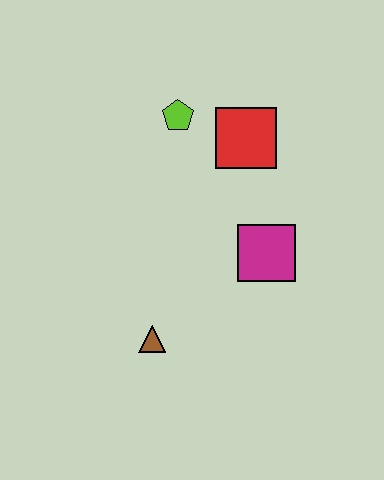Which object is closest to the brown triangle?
The magenta square is closest to the brown triangle.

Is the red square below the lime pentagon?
Yes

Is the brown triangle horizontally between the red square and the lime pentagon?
No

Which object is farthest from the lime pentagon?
The brown triangle is farthest from the lime pentagon.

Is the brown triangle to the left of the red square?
Yes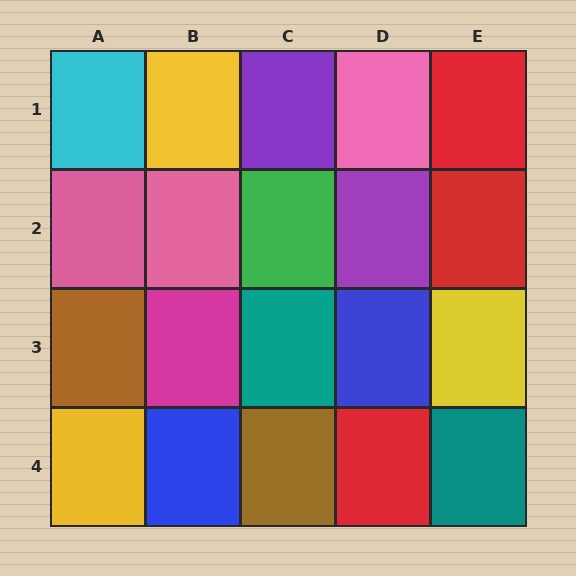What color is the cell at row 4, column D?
Red.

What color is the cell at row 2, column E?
Red.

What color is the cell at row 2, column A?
Pink.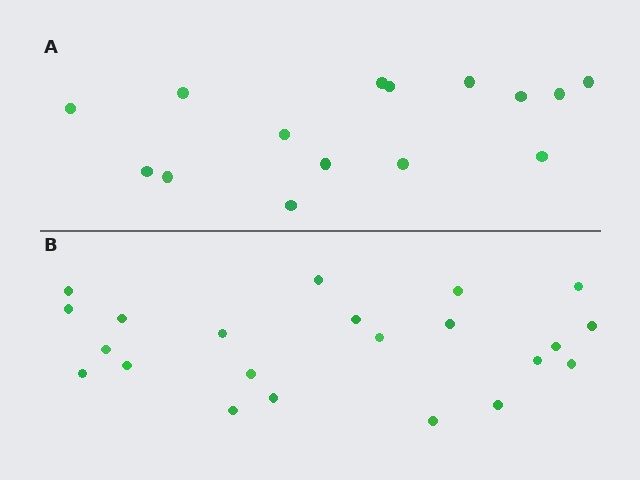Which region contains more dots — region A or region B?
Region B (the bottom region) has more dots.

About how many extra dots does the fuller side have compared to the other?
Region B has roughly 8 or so more dots than region A.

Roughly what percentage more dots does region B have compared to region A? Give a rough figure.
About 45% more.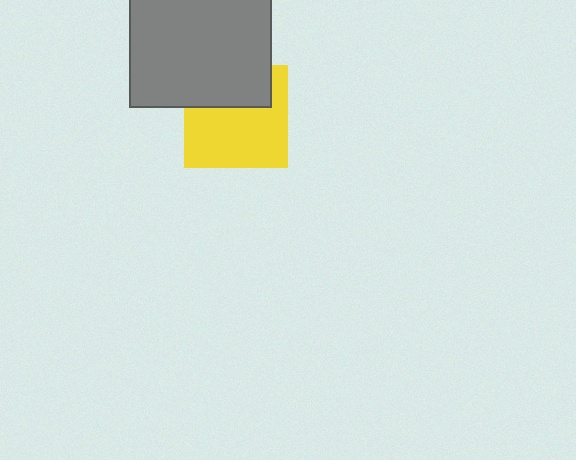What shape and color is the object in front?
The object in front is a gray square.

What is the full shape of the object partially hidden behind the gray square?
The partially hidden object is a yellow square.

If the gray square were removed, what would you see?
You would see the complete yellow square.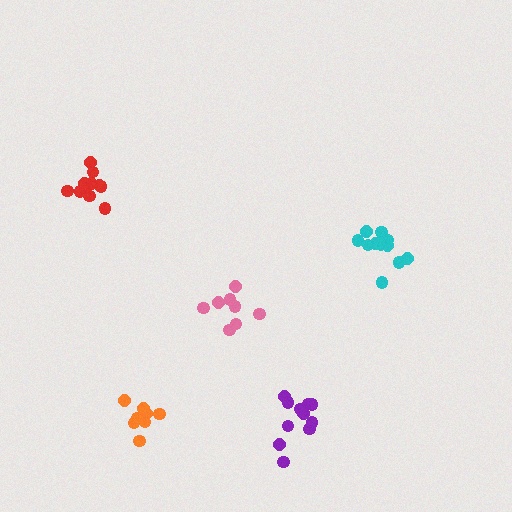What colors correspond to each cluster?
The clusters are colored: pink, red, purple, orange, cyan.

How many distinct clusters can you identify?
There are 5 distinct clusters.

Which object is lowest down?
The purple cluster is bottommost.